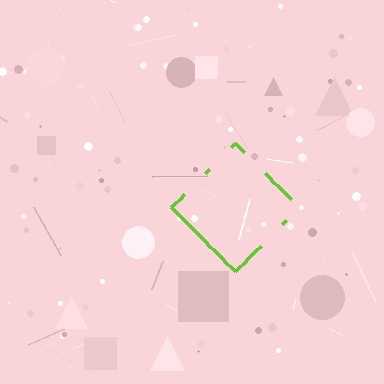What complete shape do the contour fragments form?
The contour fragments form a diamond.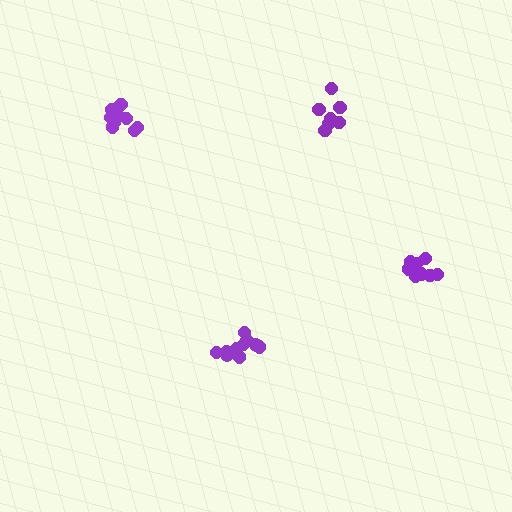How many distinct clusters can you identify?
There are 4 distinct clusters.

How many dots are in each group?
Group 1: 10 dots, Group 2: 10 dots, Group 3: 7 dots, Group 4: 10 dots (37 total).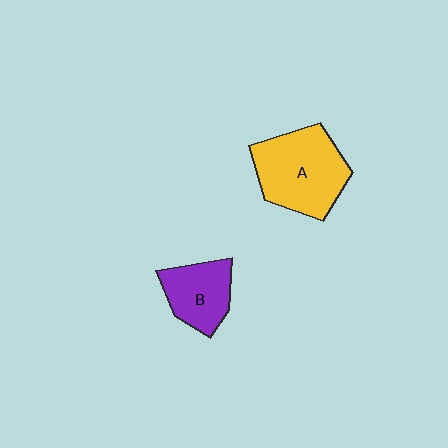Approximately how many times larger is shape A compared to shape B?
Approximately 1.6 times.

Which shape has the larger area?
Shape A (yellow).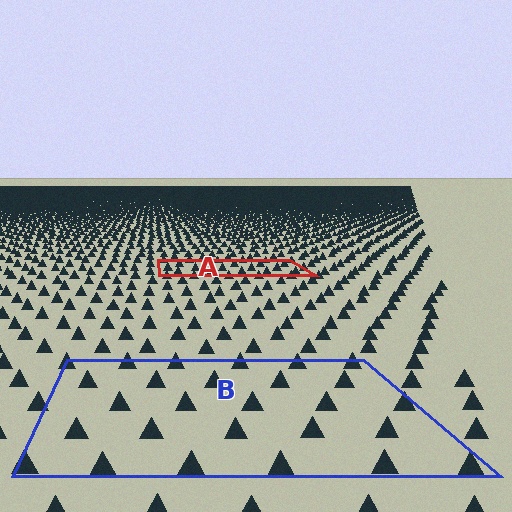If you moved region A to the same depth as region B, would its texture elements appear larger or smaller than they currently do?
They would appear larger. At a closer depth, the same texture elements are projected at a bigger on-screen size.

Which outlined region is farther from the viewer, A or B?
Region A is farther from the viewer — the texture elements inside it appear smaller and more densely packed.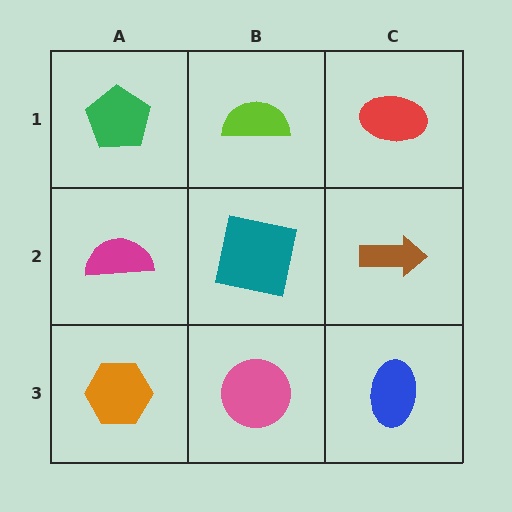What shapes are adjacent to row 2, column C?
A red ellipse (row 1, column C), a blue ellipse (row 3, column C), a teal square (row 2, column B).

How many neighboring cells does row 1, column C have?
2.